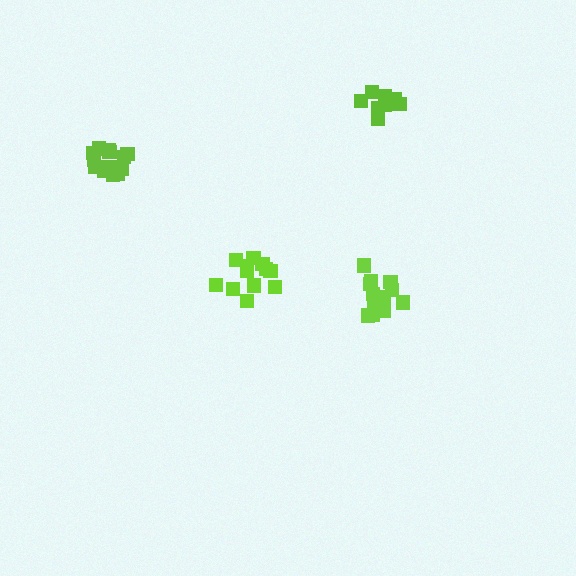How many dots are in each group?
Group 1: 12 dots, Group 2: 12 dots, Group 3: 15 dots, Group 4: 9 dots (48 total).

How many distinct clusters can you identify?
There are 4 distinct clusters.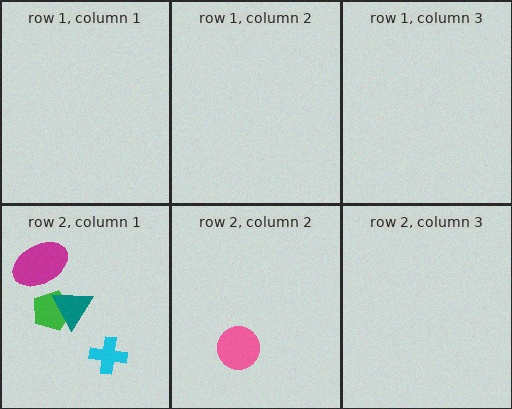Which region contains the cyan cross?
The row 2, column 1 region.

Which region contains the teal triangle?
The row 2, column 1 region.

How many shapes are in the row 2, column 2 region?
1.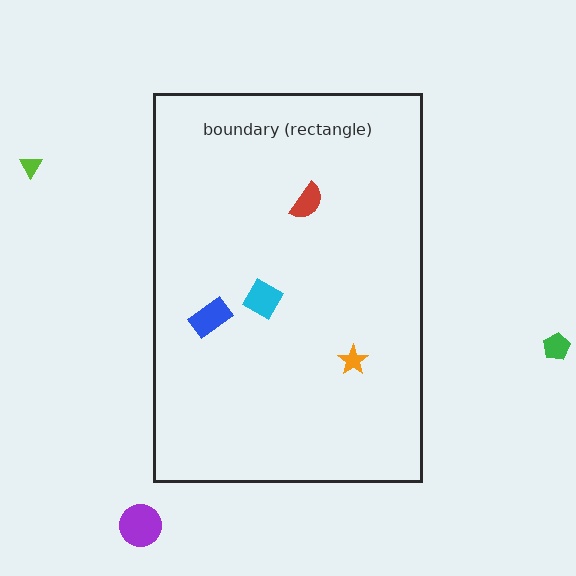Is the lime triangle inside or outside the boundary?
Outside.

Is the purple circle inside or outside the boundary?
Outside.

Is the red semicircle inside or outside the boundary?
Inside.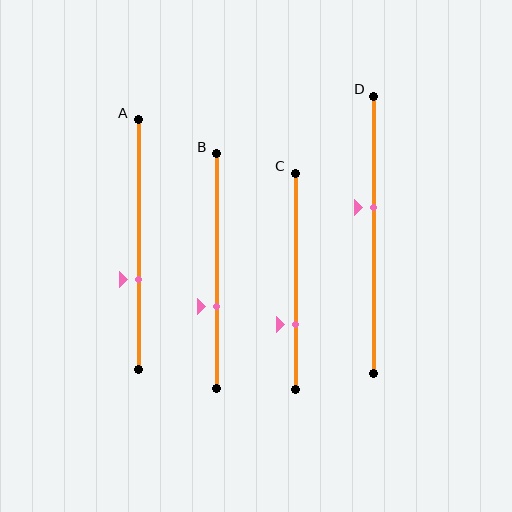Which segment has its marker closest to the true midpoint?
Segment D has its marker closest to the true midpoint.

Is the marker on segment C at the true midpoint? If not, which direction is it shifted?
No, the marker on segment C is shifted downward by about 20% of the segment length.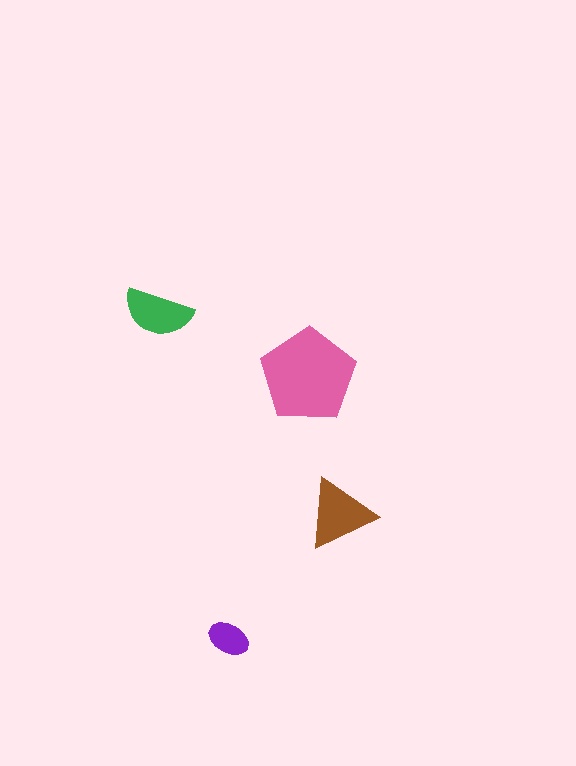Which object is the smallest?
The purple ellipse.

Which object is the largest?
The pink pentagon.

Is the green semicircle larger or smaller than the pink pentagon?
Smaller.